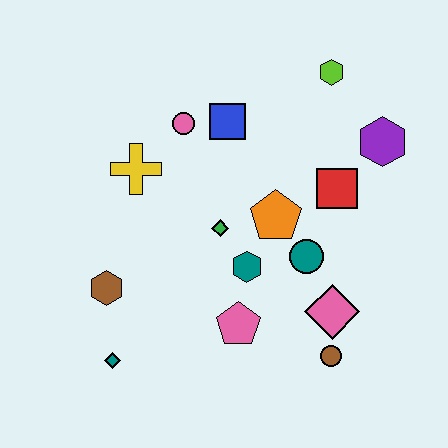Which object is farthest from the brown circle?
The lime hexagon is farthest from the brown circle.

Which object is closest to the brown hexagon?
The teal diamond is closest to the brown hexagon.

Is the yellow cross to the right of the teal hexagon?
No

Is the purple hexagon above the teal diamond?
Yes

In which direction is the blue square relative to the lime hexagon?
The blue square is to the left of the lime hexagon.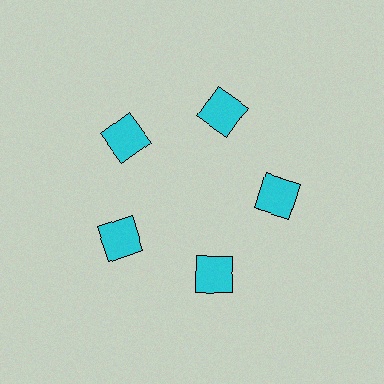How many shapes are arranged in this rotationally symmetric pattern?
There are 5 shapes, arranged in 5 groups of 1.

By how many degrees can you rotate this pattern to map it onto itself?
The pattern maps onto itself every 72 degrees of rotation.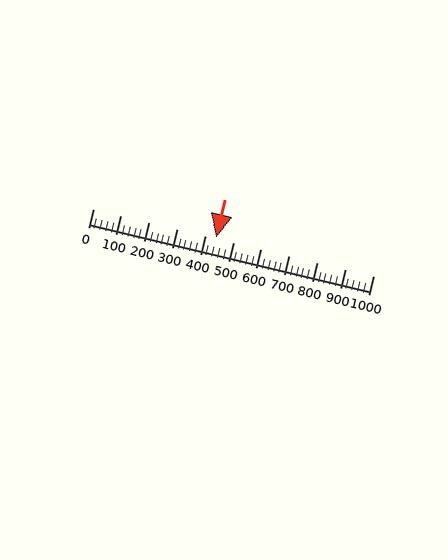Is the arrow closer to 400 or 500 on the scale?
The arrow is closer to 400.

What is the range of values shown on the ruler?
The ruler shows values from 0 to 1000.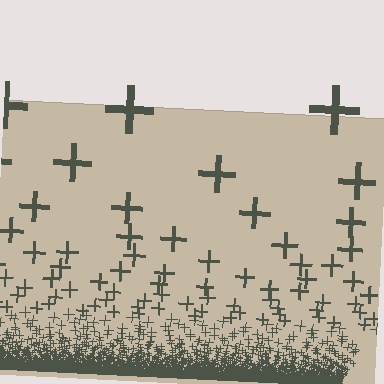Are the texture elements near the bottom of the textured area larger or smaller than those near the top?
Smaller. The gradient is inverted — elements near the bottom are smaller and denser.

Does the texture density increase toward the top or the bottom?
Density increases toward the bottom.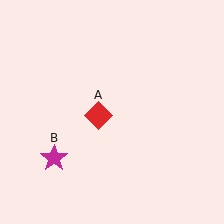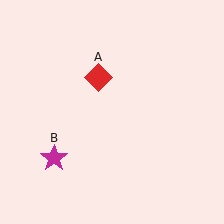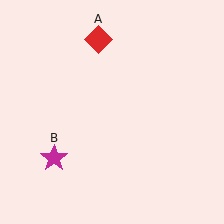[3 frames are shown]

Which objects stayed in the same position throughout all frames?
Magenta star (object B) remained stationary.